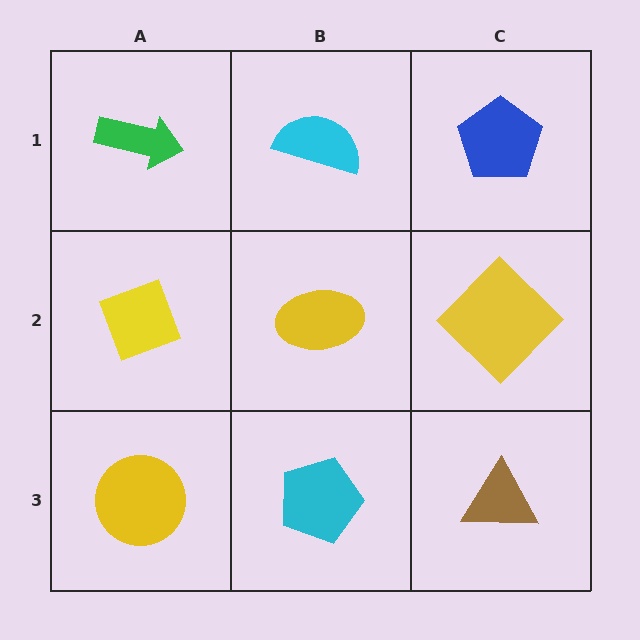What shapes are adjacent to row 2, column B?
A cyan semicircle (row 1, column B), a cyan pentagon (row 3, column B), a yellow diamond (row 2, column A), a yellow diamond (row 2, column C).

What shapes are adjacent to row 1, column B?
A yellow ellipse (row 2, column B), a green arrow (row 1, column A), a blue pentagon (row 1, column C).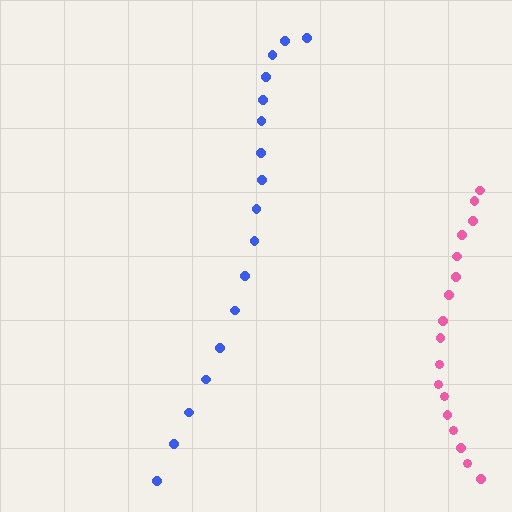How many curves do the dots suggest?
There are 2 distinct paths.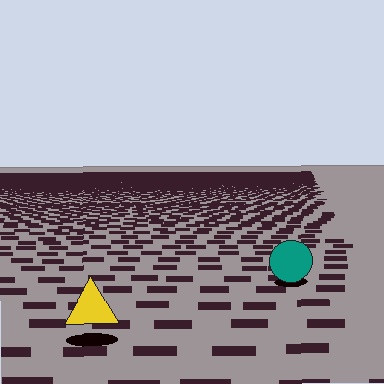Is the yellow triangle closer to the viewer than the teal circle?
Yes. The yellow triangle is closer — you can tell from the texture gradient: the ground texture is coarser near it.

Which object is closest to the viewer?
The yellow triangle is closest. The texture marks near it are larger and more spread out.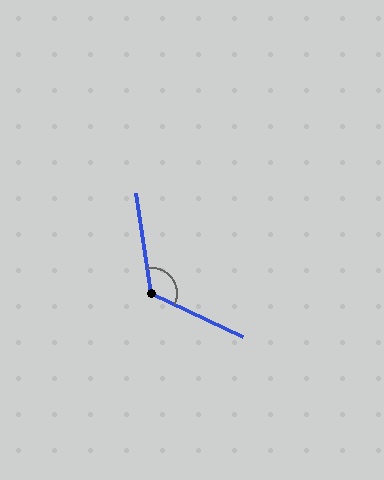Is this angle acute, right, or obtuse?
It is obtuse.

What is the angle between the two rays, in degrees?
Approximately 124 degrees.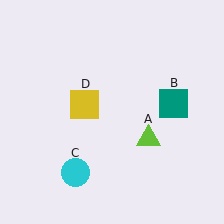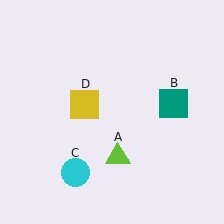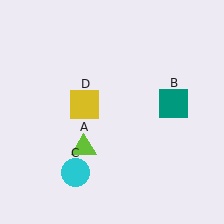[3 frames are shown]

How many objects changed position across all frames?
1 object changed position: lime triangle (object A).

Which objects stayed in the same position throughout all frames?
Teal square (object B) and cyan circle (object C) and yellow square (object D) remained stationary.